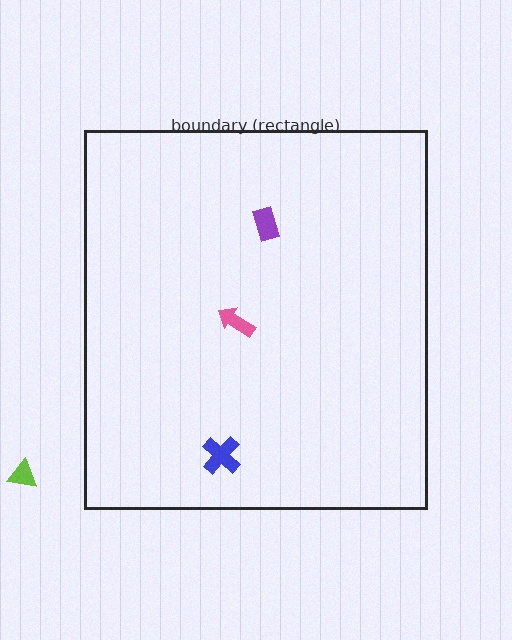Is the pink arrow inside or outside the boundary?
Inside.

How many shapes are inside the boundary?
3 inside, 1 outside.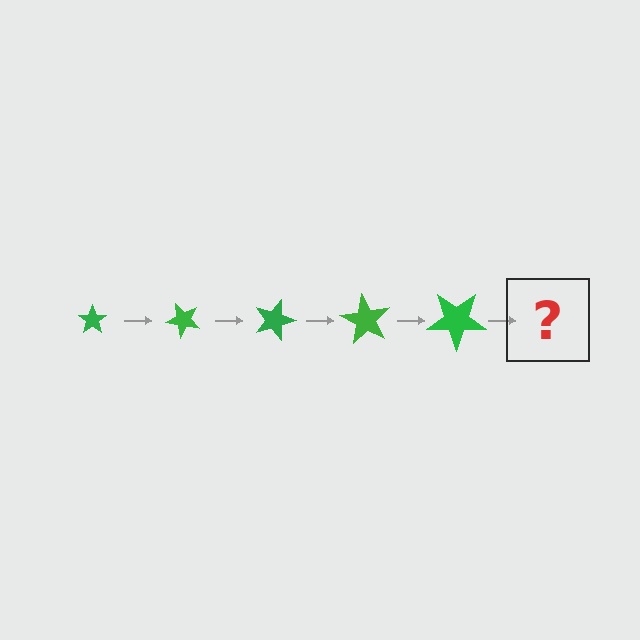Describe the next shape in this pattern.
It should be a star, larger than the previous one and rotated 225 degrees from the start.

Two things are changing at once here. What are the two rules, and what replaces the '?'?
The two rules are that the star grows larger each step and it rotates 45 degrees each step. The '?' should be a star, larger than the previous one and rotated 225 degrees from the start.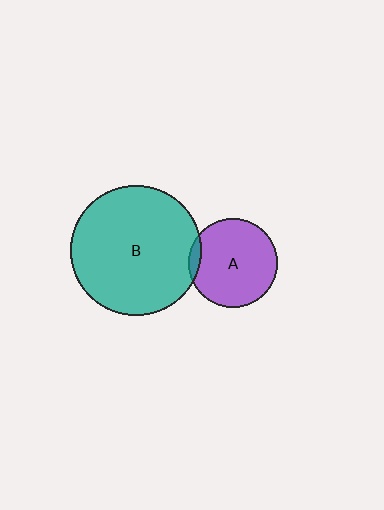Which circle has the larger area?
Circle B (teal).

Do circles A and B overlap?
Yes.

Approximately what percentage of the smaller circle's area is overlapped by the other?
Approximately 5%.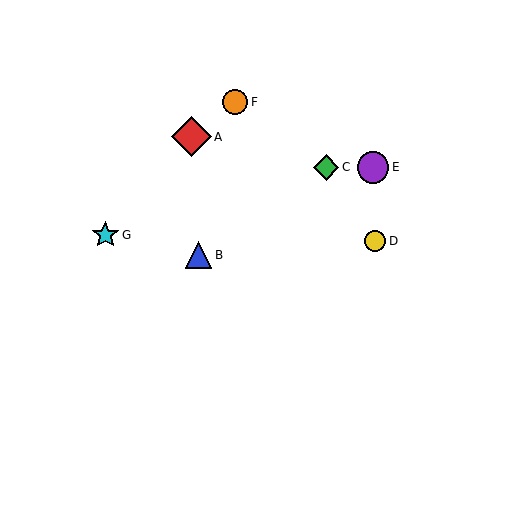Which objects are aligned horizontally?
Objects C, E are aligned horizontally.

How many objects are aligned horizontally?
2 objects (C, E) are aligned horizontally.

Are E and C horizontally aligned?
Yes, both are at y≈167.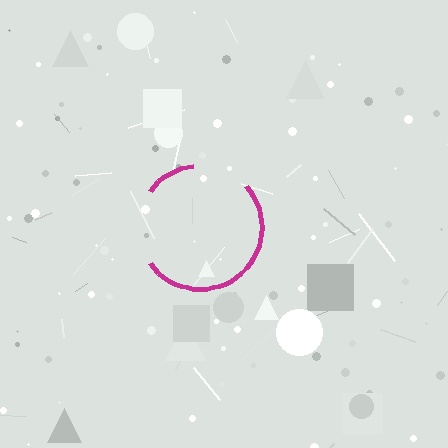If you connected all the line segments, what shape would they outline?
They would outline a circle.